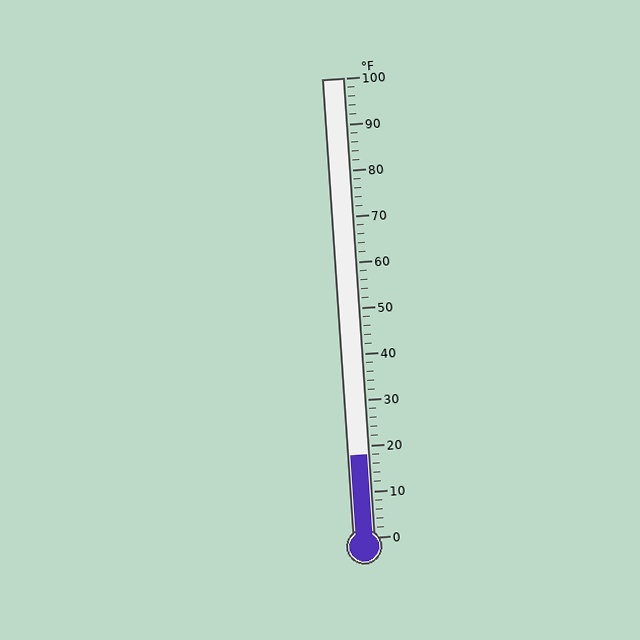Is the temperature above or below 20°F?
The temperature is below 20°F.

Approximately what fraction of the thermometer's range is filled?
The thermometer is filled to approximately 20% of its range.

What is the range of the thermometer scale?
The thermometer scale ranges from 0°F to 100°F.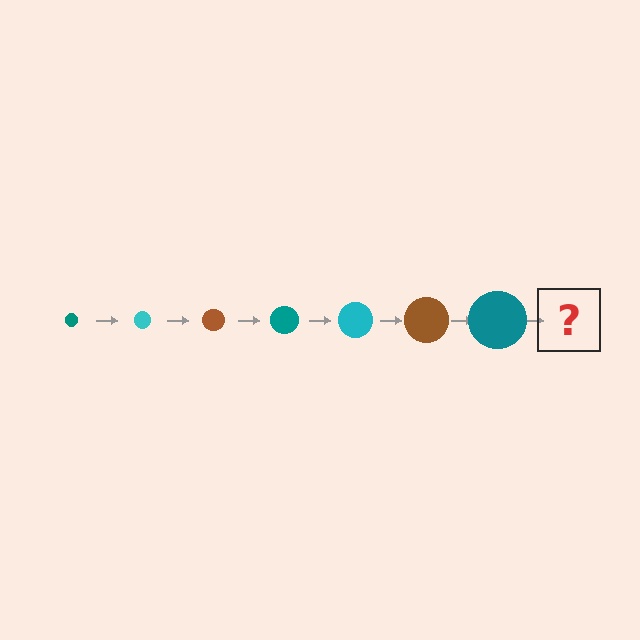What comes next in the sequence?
The next element should be a cyan circle, larger than the previous one.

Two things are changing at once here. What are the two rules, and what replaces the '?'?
The two rules are that the circle grows larger each step and the color cycles through teal, cyan, and brown. The '?' should be a cyan circle, larger than the previous one.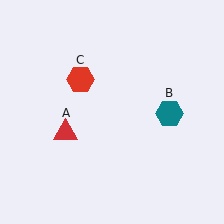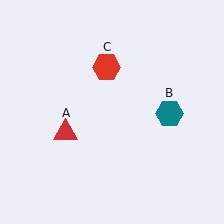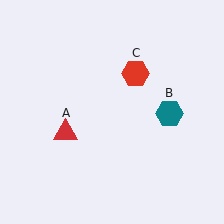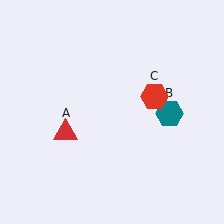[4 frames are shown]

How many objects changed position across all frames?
1 object changed position: red hexagon (object C).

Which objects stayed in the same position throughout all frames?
Red triangle (object A) and teal hexagon (object B) remained stationary.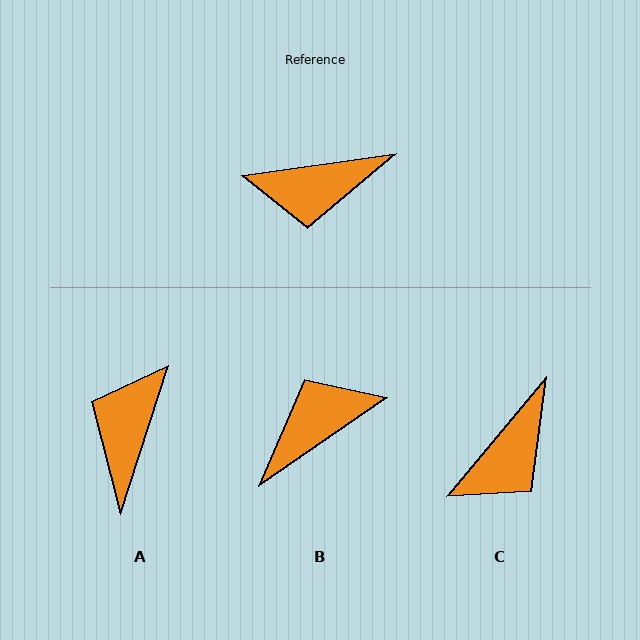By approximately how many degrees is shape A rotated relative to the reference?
Approximately 116 degrees clockwise.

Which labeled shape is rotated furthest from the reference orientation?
B, about 153 degrees away.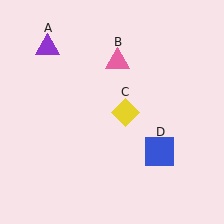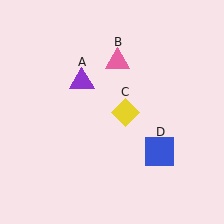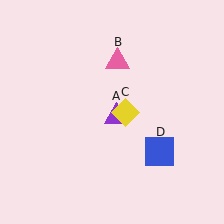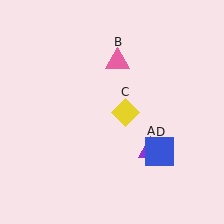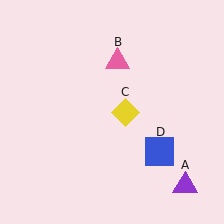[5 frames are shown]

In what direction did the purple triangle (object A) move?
The purple triangle (object A) moved down and to the right.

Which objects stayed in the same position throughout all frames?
Pink triangle (object B) and yellow diamond (object C) and blue square (object D) remained stationary.